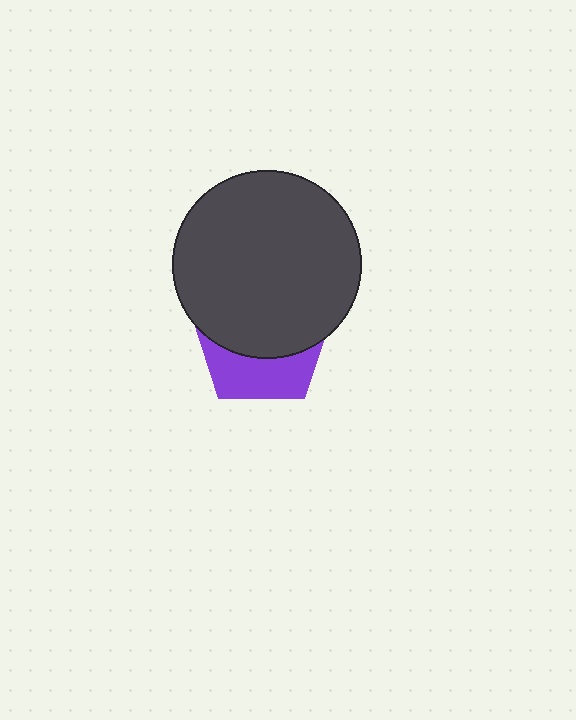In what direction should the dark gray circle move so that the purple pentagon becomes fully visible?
The dark gray circle should move up. That is the shortest direction to clear the overlap and leave the purple pentagon fully visible.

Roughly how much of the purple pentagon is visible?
A small part of it is visible (roughly 38%).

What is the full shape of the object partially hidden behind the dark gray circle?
The partially hidden object is a purple pentagon.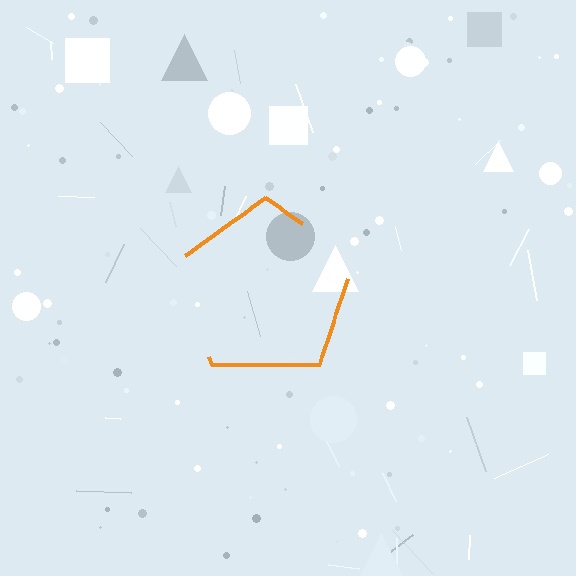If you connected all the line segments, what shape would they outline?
They would outline a pentagon.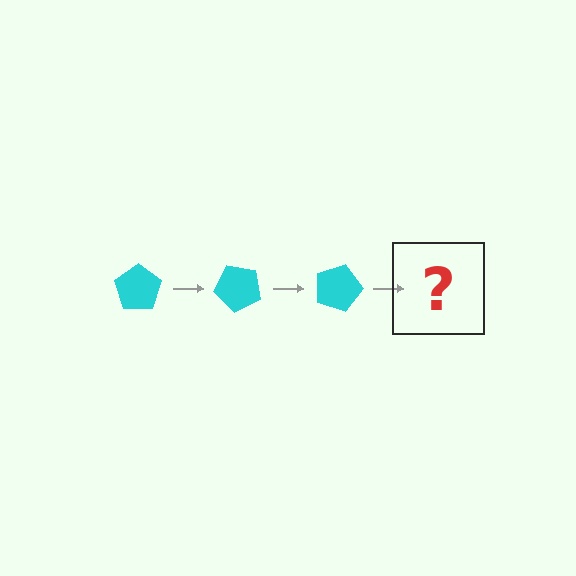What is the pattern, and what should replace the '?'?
The pattern is that the pentagon rotates 45 degrees each step. The '?' should be a cyan pentagon rotated 135 degrees.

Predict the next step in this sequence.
The next step is a cyan pentagon rotated 135 degrees.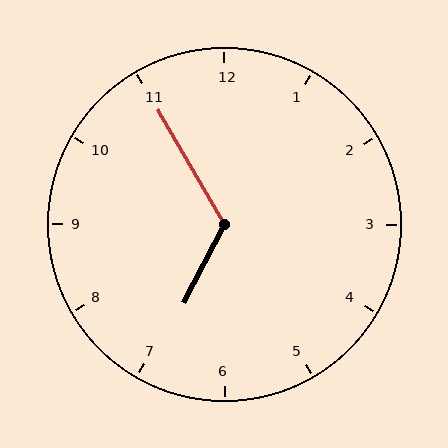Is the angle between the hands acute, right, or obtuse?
It is obtuse.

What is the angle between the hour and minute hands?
Approximately 122 degrees.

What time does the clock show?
6:55.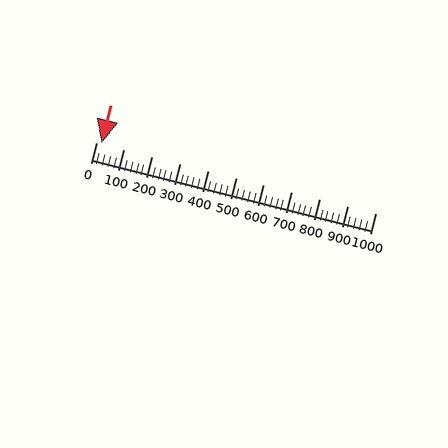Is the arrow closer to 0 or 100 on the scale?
The arrow is closer to 0.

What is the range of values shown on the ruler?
The ruler shows values from 0 to 1000.